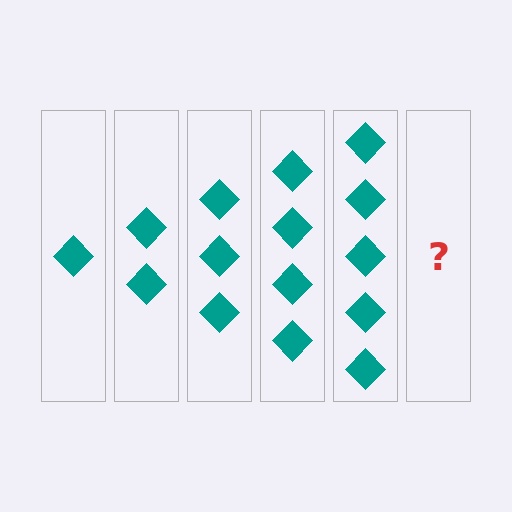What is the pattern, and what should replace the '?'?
The pattern is that each step adds one more diamond. The '?' should be 6 diamonds.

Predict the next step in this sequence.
The next step is 6 diamonds.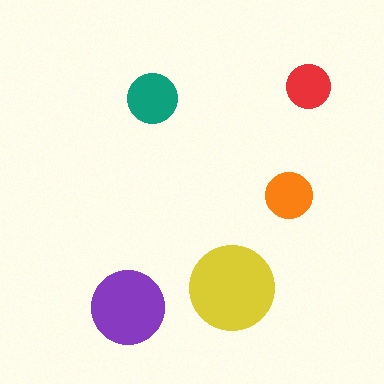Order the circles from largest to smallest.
the yellow one, the purple one, the teal one, the orange one, the red one.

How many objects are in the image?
There are 5 objects in the image.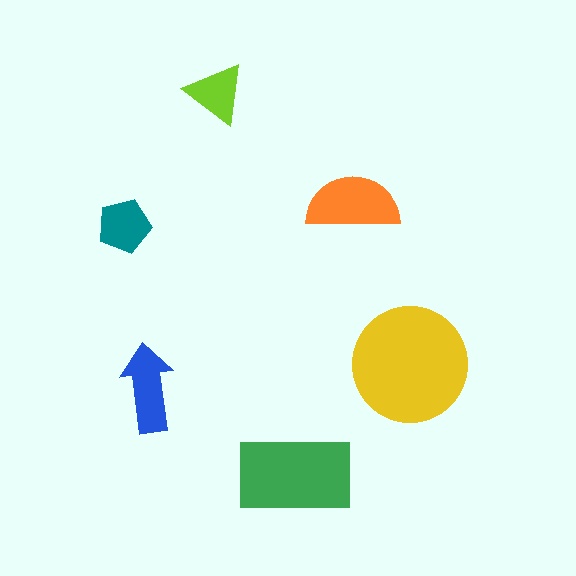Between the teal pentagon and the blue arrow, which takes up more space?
The blue arrow.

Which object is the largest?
The yellow circle.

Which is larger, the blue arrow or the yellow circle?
The yellow circle.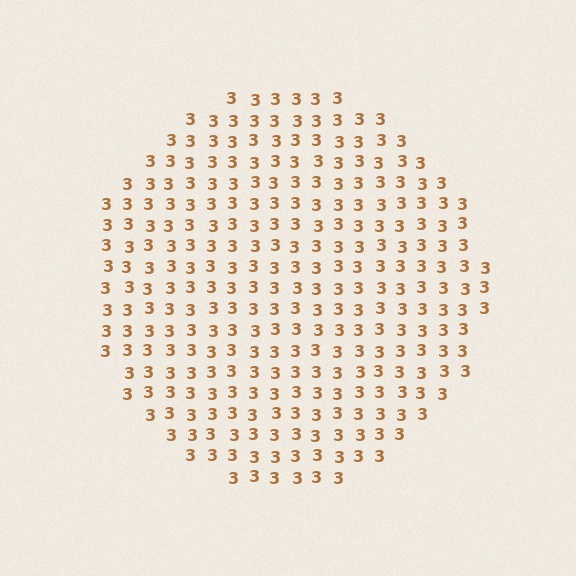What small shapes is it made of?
It is made of small digit 3's.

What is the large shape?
The large shape is a circle.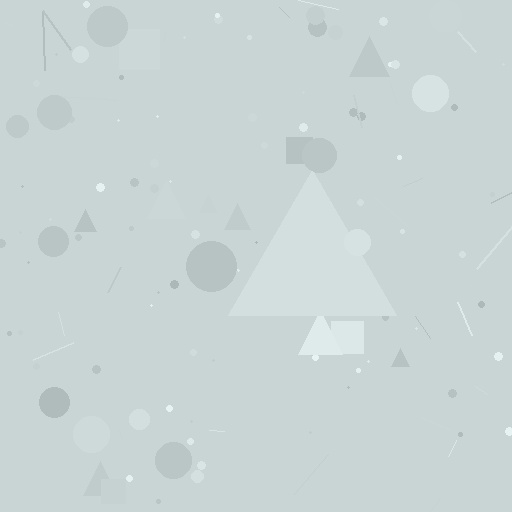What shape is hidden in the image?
A triangle is hidden in the image.